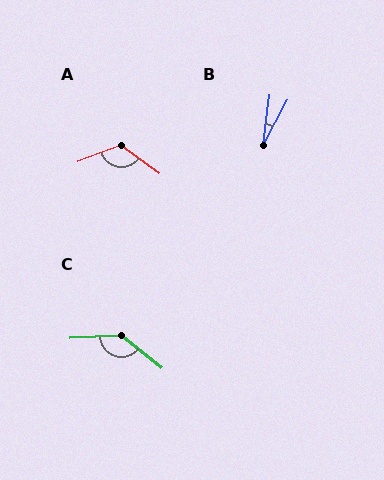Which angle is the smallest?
B, at approximately 21 degrees.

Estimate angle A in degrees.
Approximately 123 degrees.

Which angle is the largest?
C, at approximately 138 degrees.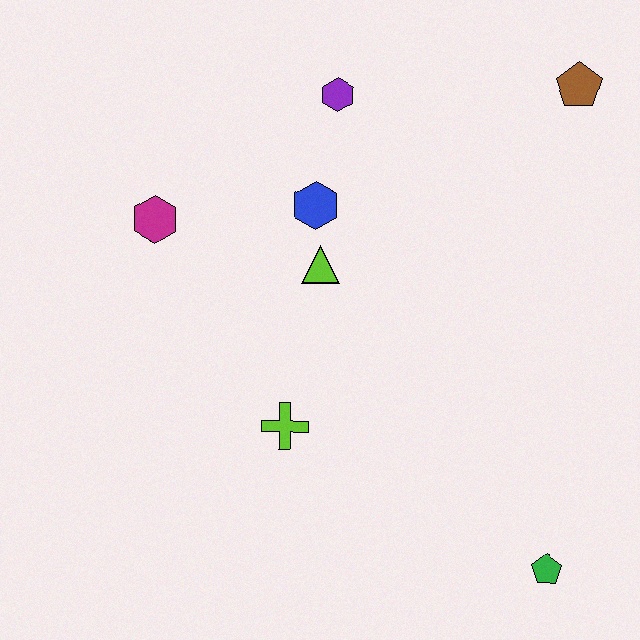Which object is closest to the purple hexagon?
The blue hexagon is closest to the purple hexagon.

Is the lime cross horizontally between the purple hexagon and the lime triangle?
No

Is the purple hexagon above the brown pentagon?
No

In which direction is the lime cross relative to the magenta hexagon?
The lime cross is below the magenta hexagon.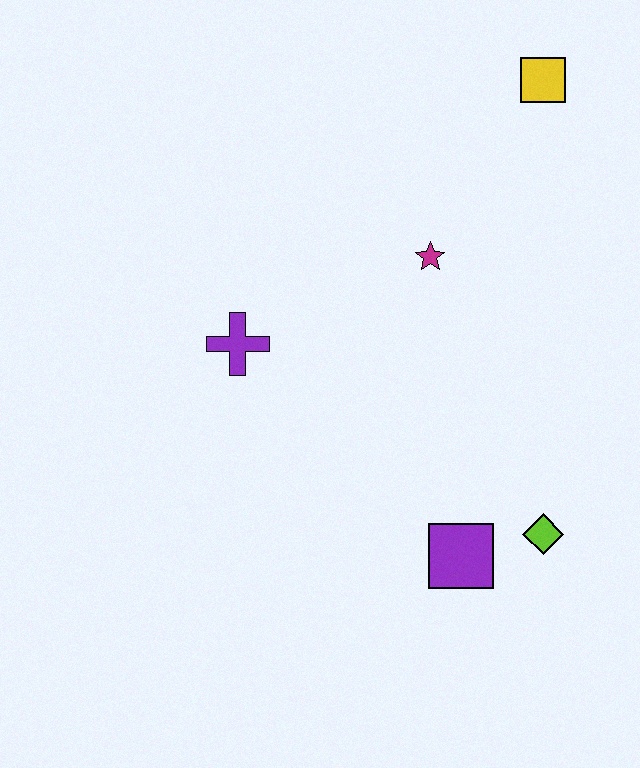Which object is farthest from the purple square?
The yellow square is farthest from the purple square.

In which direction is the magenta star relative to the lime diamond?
The magenta star is above the lime diamond.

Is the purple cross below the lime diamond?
No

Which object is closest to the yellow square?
The magenta star is closest to the yellow square.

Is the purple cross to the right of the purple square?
No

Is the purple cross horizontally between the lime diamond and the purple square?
No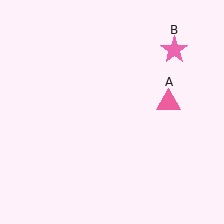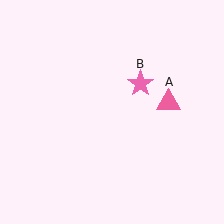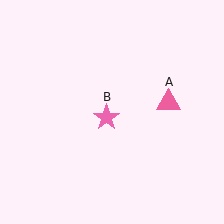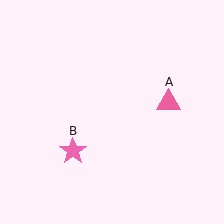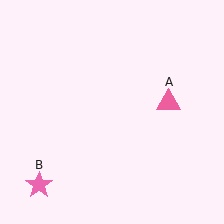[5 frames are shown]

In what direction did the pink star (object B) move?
The pink star (object B) moved down and to the left.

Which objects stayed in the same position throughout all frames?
Pink triangle (object A) remained stationary.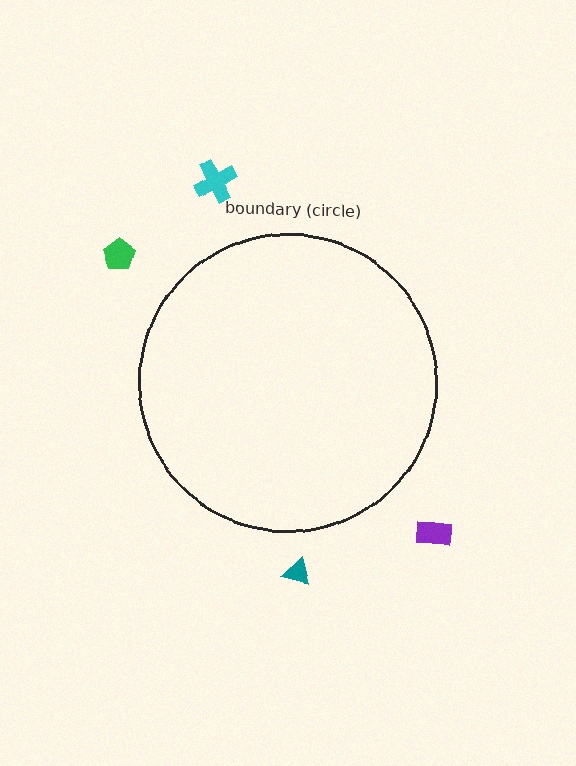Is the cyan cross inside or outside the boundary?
Outside.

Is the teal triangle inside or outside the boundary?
Outside.